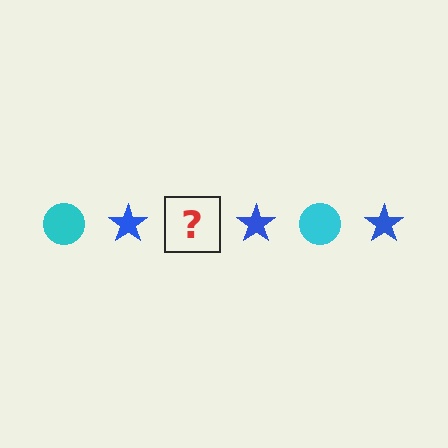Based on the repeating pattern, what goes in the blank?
The blank should be a cyan circle.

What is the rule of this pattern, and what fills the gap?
The rule is that the pattern alternates between cyan circle and blue star. The gap should be filled with a cyan circle.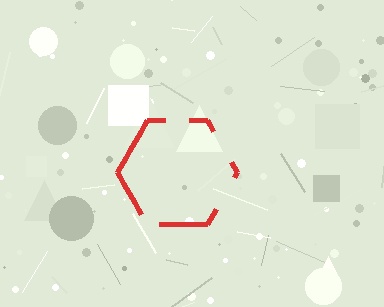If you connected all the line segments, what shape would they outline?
They would outline a hexagon.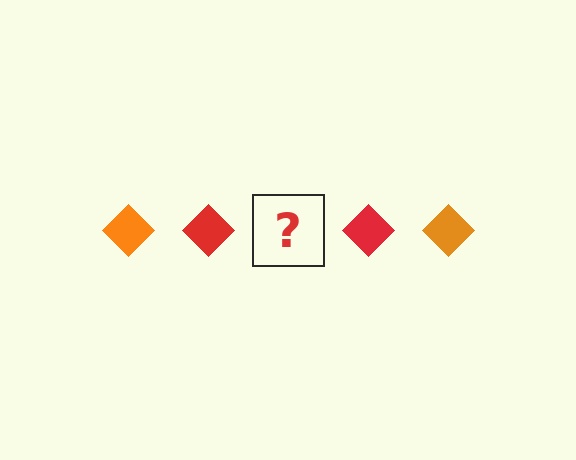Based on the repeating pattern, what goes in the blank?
The blank should be an orange diamond.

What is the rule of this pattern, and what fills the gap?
The rule is that the pattern cycles through orange, red diamonds. The gap should be filled with an orange diamond.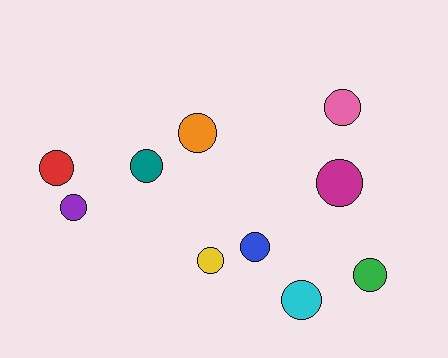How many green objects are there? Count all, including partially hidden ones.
There is 1 green object.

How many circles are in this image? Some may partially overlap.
There are 10 circles.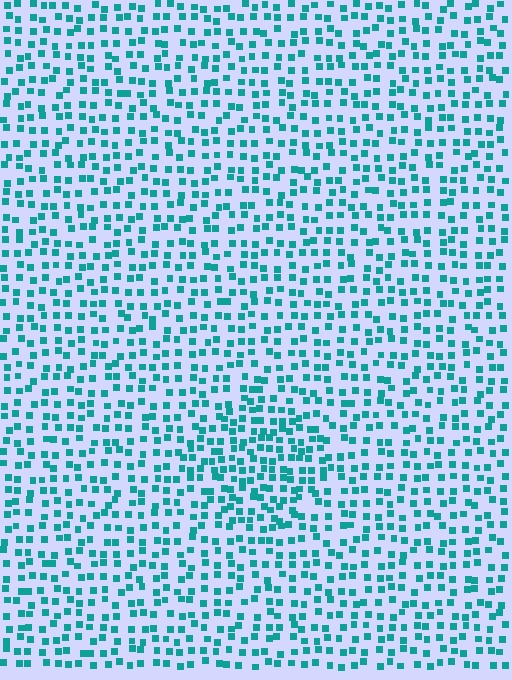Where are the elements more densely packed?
The elements are more densely packed inside the diamond boundary.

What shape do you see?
I see a diamond.